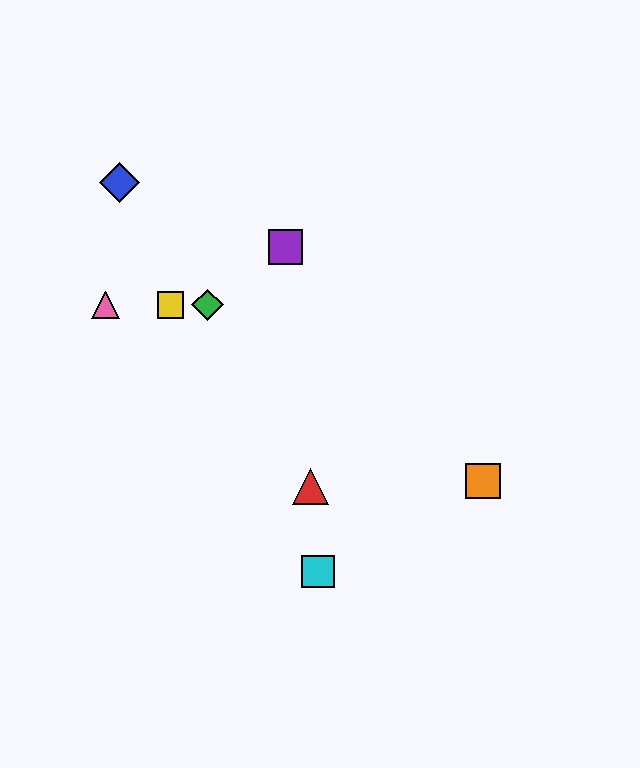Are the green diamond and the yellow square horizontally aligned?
Yes, both are at y≈305.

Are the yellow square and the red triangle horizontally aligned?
No, the yellow square is at y≈305 and the red triangle is at y≈487.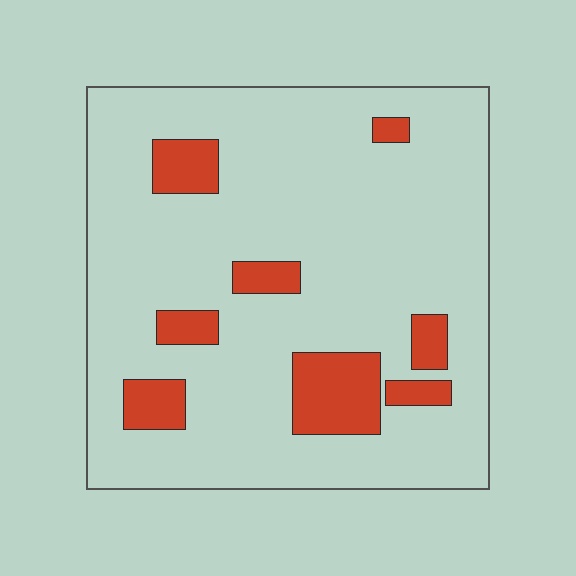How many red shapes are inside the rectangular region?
8.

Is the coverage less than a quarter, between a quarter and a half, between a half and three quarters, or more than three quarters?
Less than a quarter.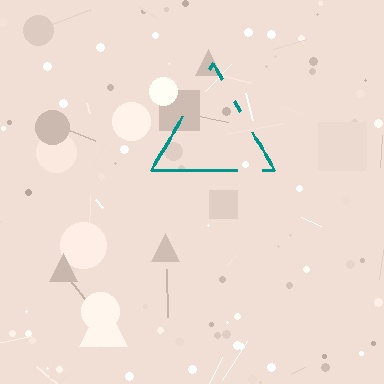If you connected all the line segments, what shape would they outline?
They would outline a triangle.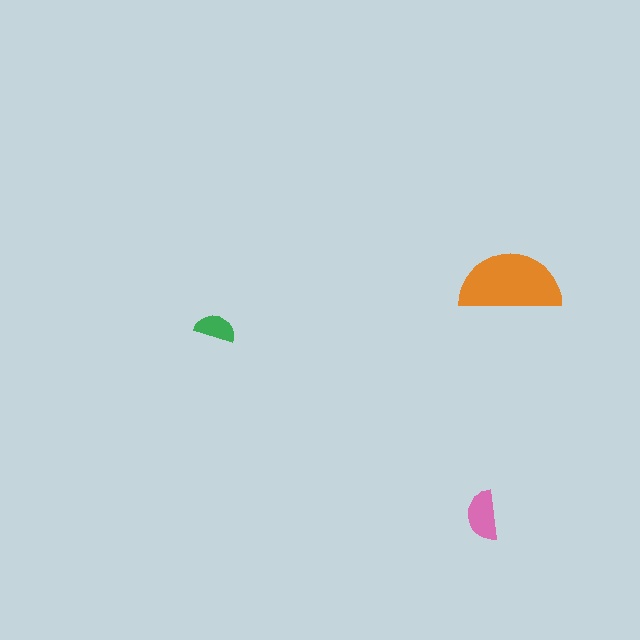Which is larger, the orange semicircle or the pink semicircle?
The orange one.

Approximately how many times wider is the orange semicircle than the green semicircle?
About 2.5 times wider.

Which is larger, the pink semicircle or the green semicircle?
The pink one.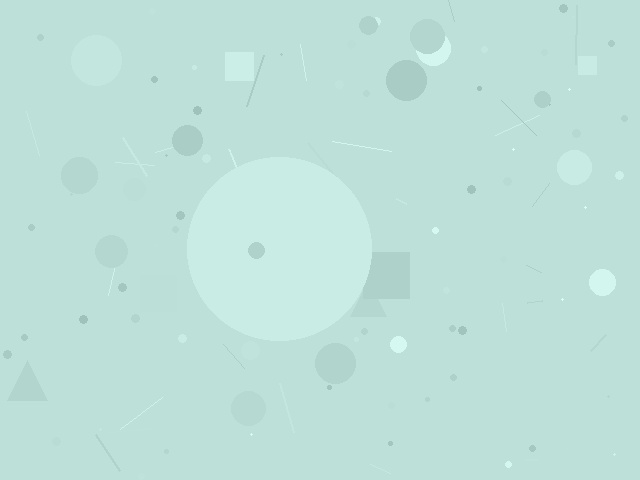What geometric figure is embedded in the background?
A circle is embedded in the background.